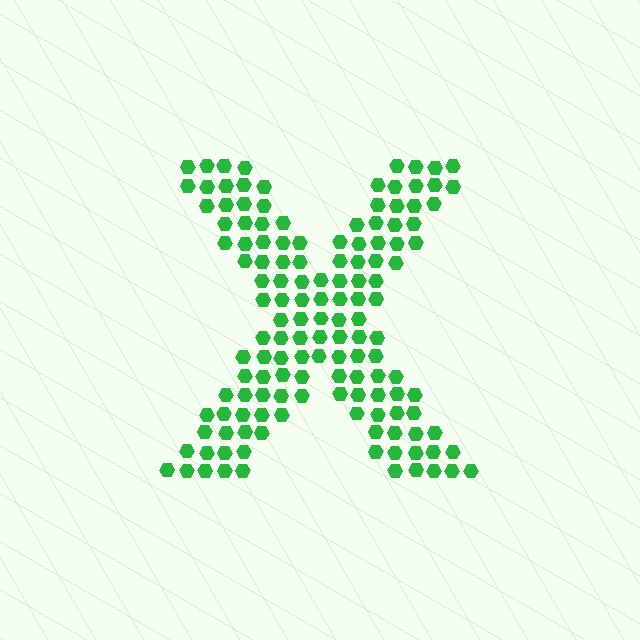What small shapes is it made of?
It is made of small hexagons.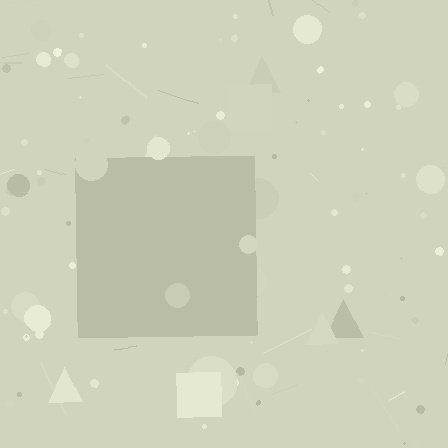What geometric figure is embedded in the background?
A square is embedded in the background.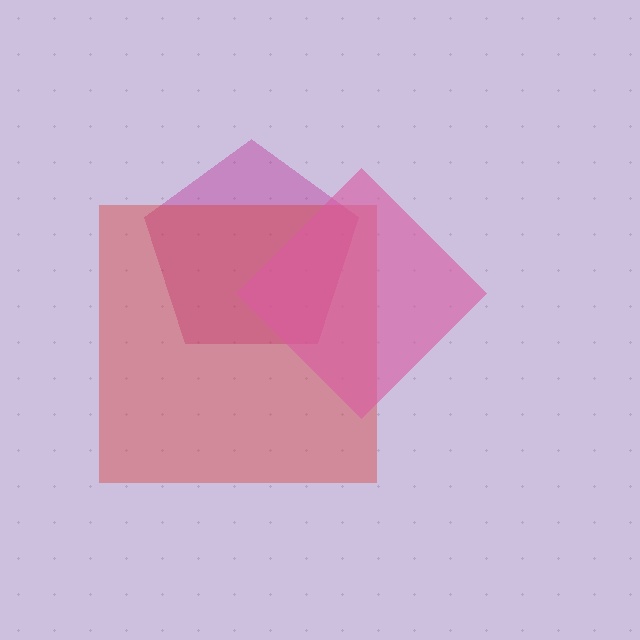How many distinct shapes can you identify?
There are 3 distinct shapes: a magenta pentagon, a red square, a pink diamond.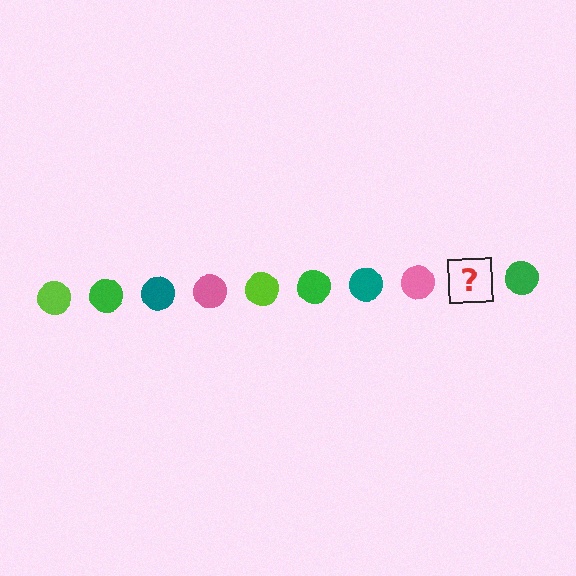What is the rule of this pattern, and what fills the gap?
The rule is that the pattern cycles through lime, green, teal, pink circles. The gap should be filled with a lime circle.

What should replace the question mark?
The question mark should be replaced with a lime circle.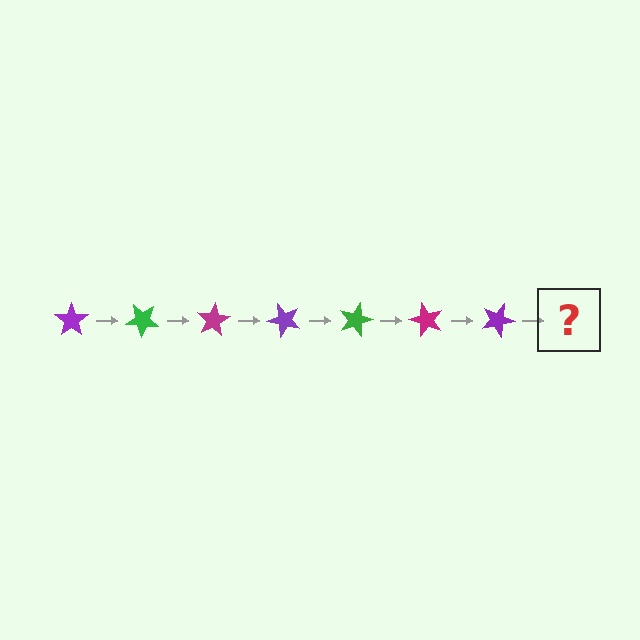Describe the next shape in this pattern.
It should be a green star, rotated 280 degrees from the start.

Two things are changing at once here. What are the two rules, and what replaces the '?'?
The two rules are that it rotates 40 degrees each step and the color cycles through purple, green, and magenta. The '?' should be a green star, rotated 280 degrees from the start.